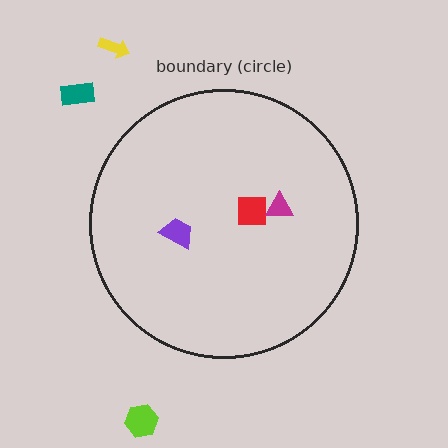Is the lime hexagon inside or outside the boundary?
Outside.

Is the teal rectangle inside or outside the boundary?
Outside.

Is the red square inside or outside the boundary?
Inside.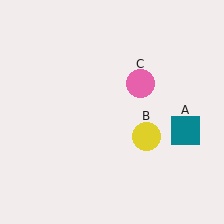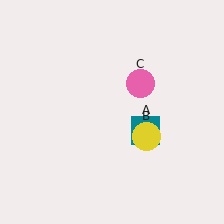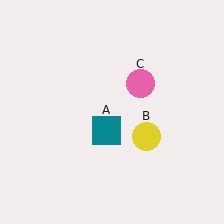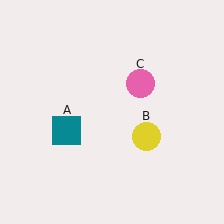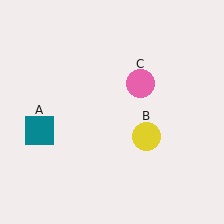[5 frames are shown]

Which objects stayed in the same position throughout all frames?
Yellow circle (object B) and pink circle (object C) remained stationary.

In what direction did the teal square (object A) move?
The teal square (object A) moved left.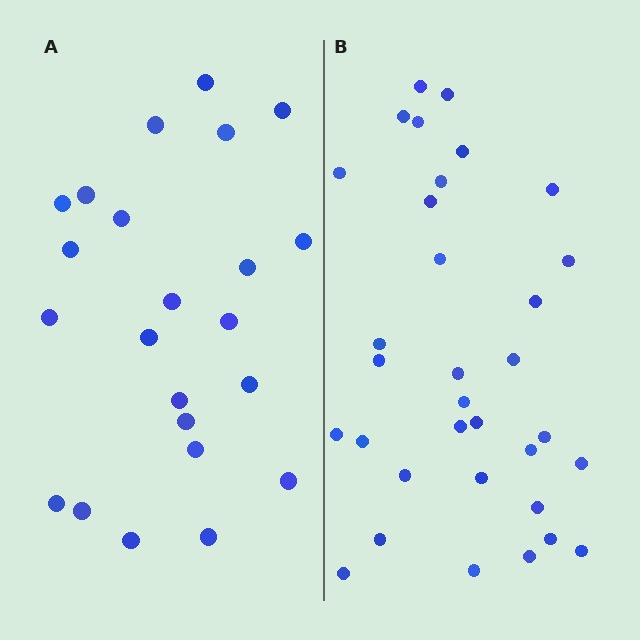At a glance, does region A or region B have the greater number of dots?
Region B (the right region) has more dots.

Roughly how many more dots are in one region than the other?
Region B has roughly 10 or so more dots than region A.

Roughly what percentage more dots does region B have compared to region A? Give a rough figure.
About 45% more.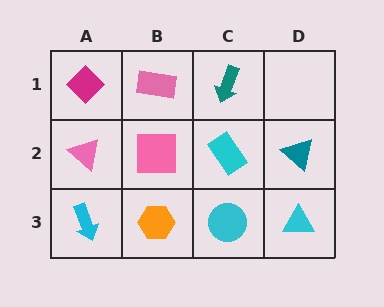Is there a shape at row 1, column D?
No, that cell is empty.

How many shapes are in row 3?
4 shapes.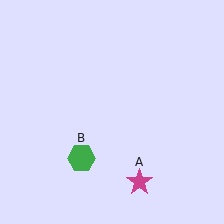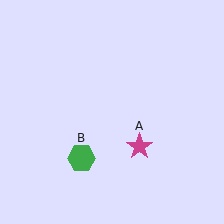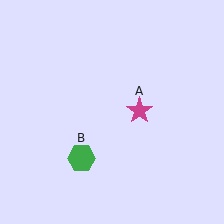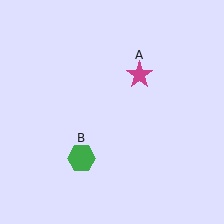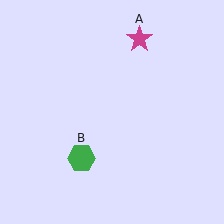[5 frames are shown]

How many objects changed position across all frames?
1 object changed position: magenta star (object A).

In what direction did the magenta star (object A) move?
The magenta star (object A) moved up.